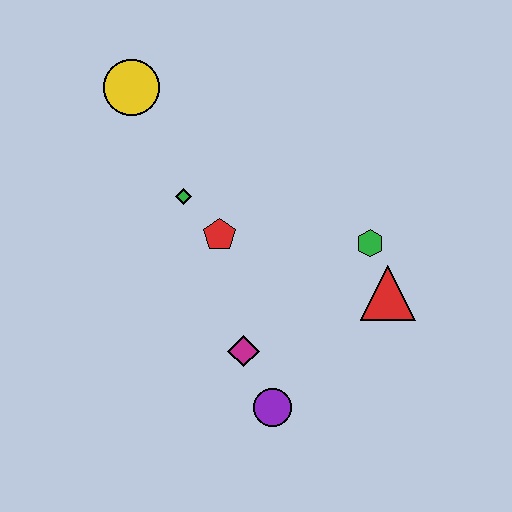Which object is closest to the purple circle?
The magenta diamond is closest to the purple circle.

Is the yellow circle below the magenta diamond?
No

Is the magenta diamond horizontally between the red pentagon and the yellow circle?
No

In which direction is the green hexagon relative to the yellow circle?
The green hexagon is to the right of the yellow circle.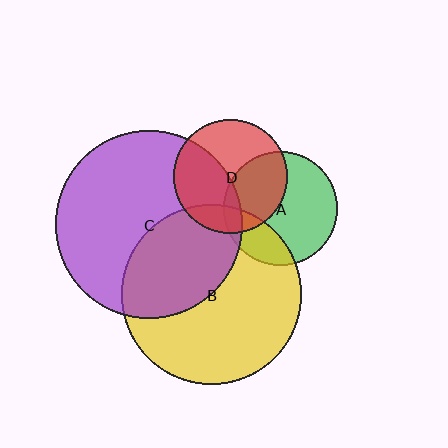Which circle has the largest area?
Circle C (purple).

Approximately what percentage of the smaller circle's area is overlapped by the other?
Approximately 40%.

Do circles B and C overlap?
Yes.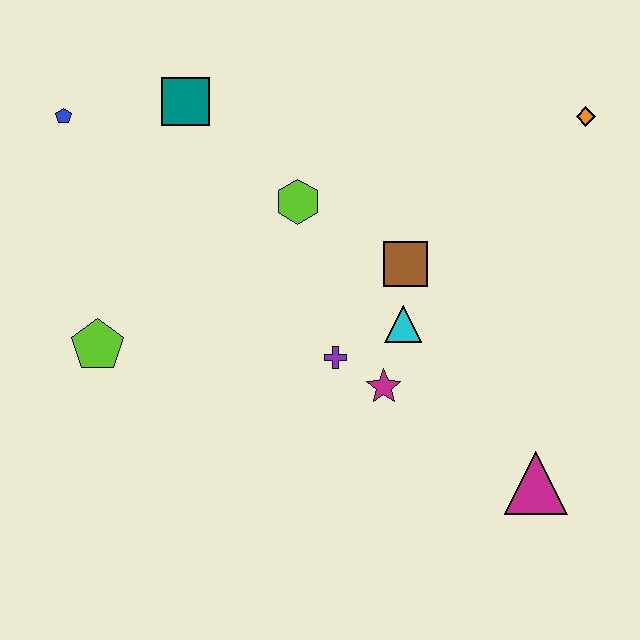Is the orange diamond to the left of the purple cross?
No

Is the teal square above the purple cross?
Yes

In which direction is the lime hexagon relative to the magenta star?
The lime hexagon is above the magenta star.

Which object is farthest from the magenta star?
The blue pentagon is farthest from the magenta star.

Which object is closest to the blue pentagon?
The teal square is closest to the blue pentagon.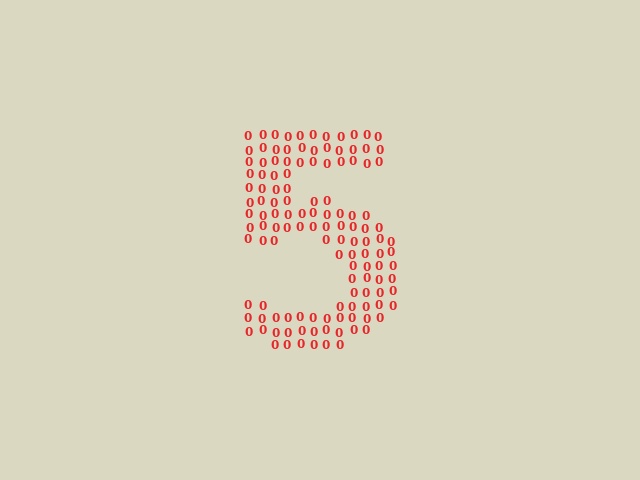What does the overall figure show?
The overall figure shows the digit 5.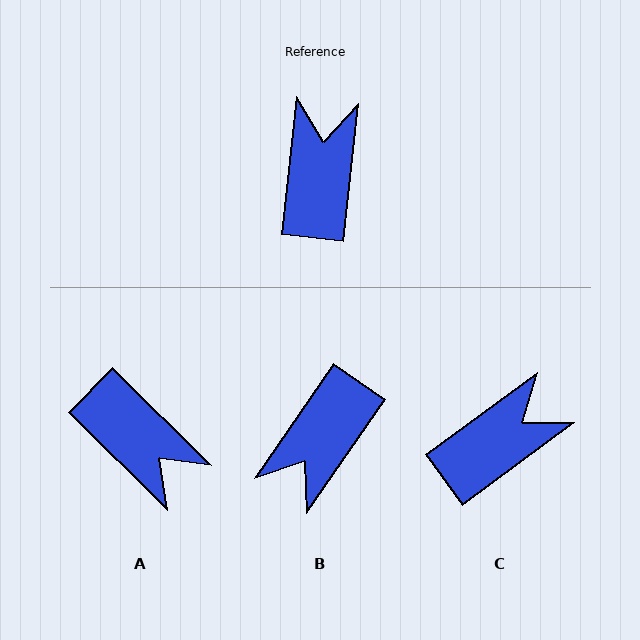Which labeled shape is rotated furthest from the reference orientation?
B, about 152 degrees away.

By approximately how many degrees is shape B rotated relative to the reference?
Approximately 152 degrees counter-clockwise.